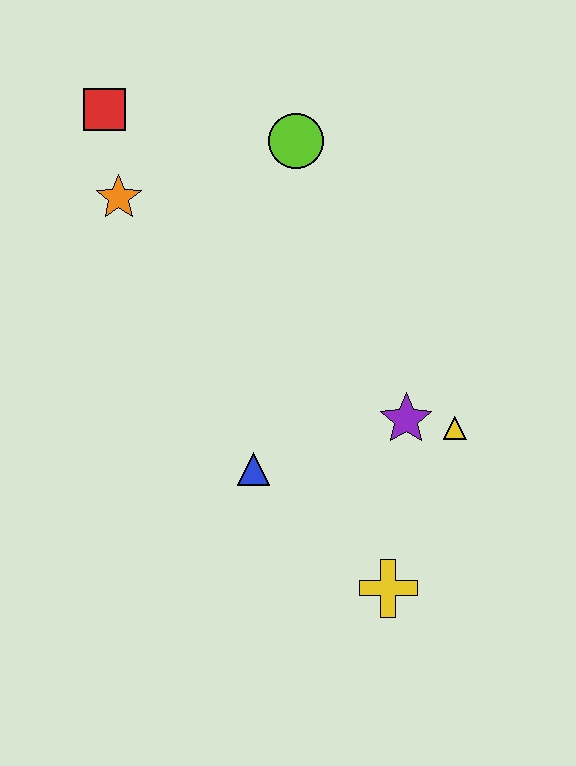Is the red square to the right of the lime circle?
No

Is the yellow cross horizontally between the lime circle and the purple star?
Yes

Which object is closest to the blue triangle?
The purple star is closest to the blue triangle.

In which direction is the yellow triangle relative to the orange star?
The yellow triangle is to the right of the orange star.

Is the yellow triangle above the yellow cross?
Yes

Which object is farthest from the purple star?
The red square is farthest from the purple star.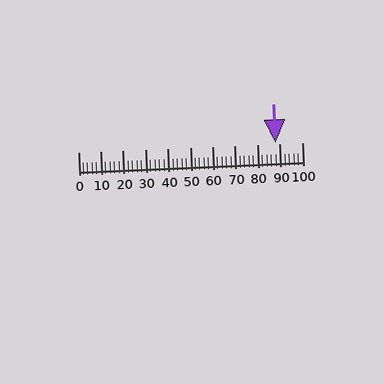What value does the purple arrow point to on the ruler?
The purple arrow points to approximately 88.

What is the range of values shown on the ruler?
The ruler shows values from 0 to 100.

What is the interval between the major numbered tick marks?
The major tick marks are spaced 10 units apart.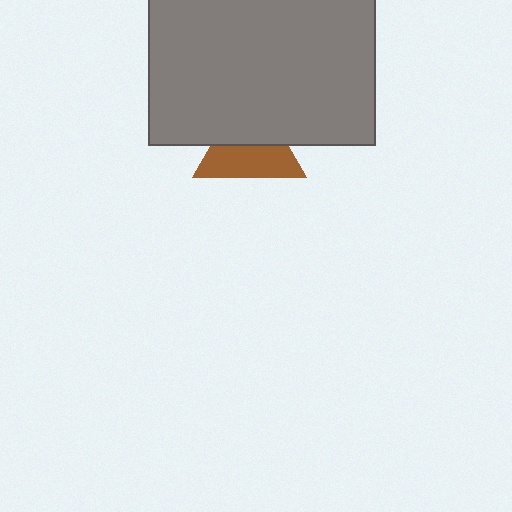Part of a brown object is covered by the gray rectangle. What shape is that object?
It is a triangle.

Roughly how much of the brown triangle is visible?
About half of it is visible (roughly 54%).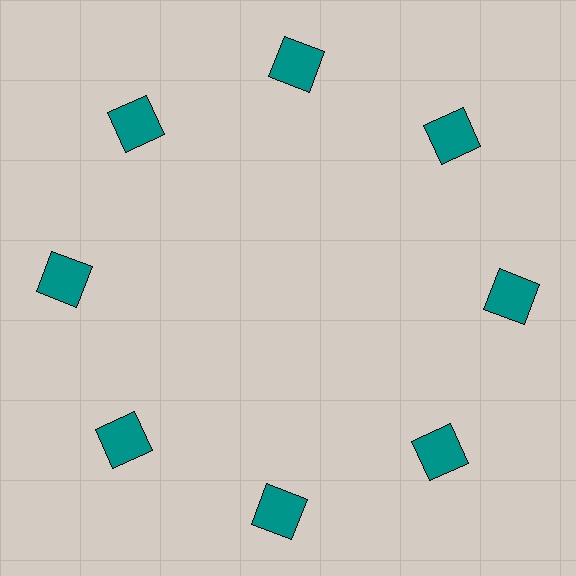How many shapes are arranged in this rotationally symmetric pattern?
There are 8 shapes, arranged in 8 groups of 1.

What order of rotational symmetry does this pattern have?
This pattern has 8-fold rotational symmetry.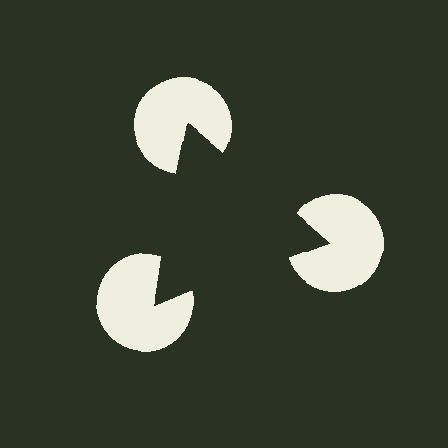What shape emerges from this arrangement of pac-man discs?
An illusory triangle — its edges are inferred from the aligned wedge cuts in the pac-man discs, not physically drawn.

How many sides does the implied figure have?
3 sides.